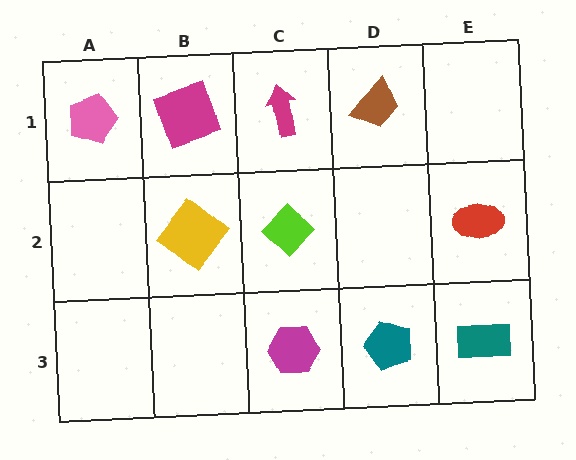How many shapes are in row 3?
3 shapes.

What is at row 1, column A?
A pink pentagon.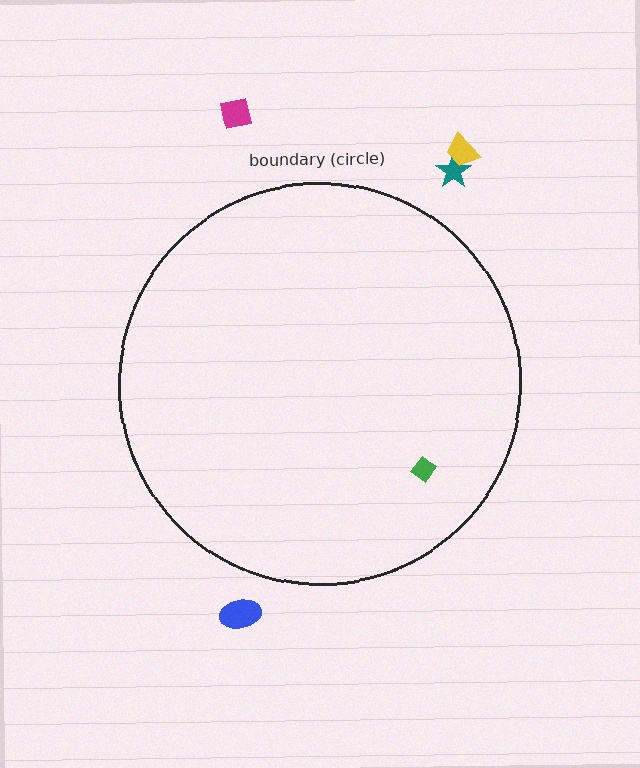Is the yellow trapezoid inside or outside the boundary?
Outside.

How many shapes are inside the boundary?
1 inside, 4 outside.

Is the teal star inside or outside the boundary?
Outside.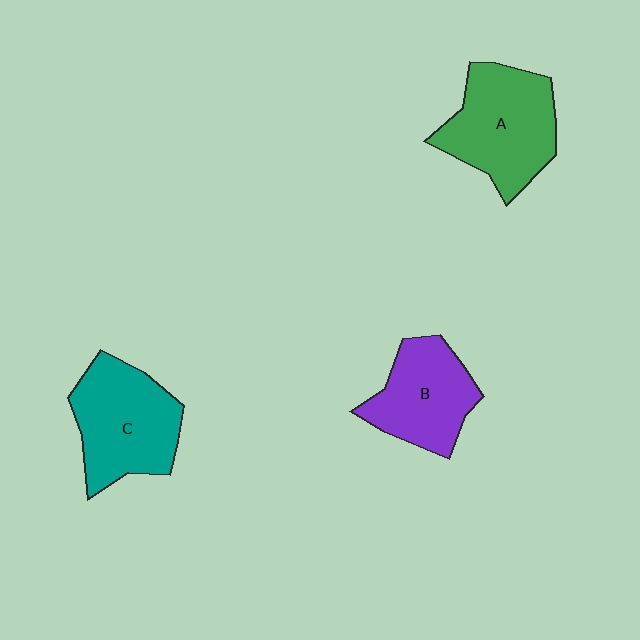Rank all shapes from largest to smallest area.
From largest to smallest: A (green), C (teal), B (purple).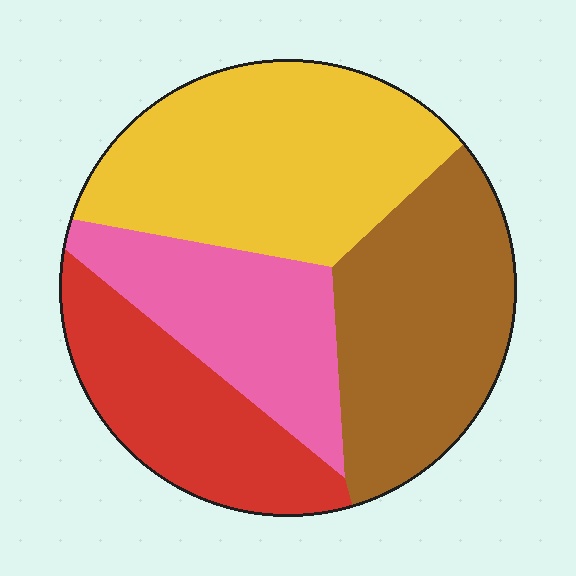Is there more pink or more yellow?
Yellow.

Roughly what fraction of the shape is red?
Red takes up about one fifth (1/5) of the shape.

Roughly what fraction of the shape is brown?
Brown takes up about one quarter (1/4) of the shape.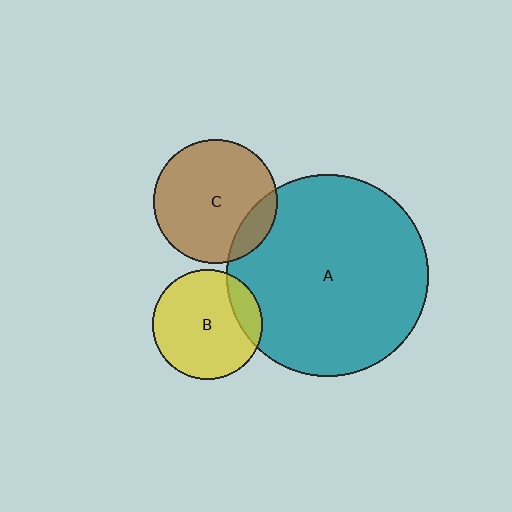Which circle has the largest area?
Circle A (teal).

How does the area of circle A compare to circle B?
Approximately 3.4 times.